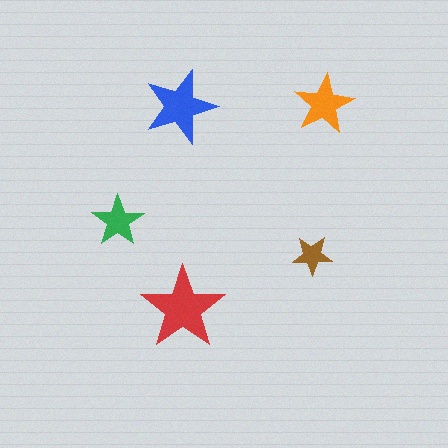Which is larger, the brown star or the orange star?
The orange one.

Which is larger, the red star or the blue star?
The red one.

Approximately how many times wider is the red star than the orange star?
About 1.5 times wider.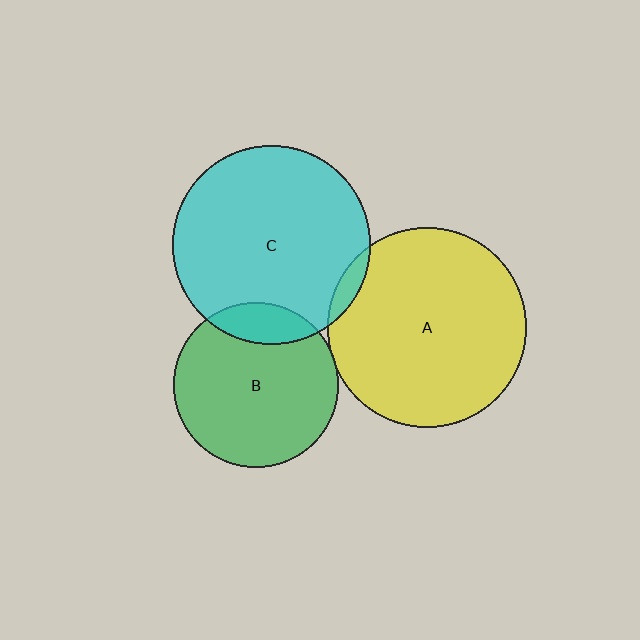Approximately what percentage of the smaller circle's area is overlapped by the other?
Approximately 5%.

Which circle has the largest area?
Circle A (yellow).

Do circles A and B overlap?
Yes.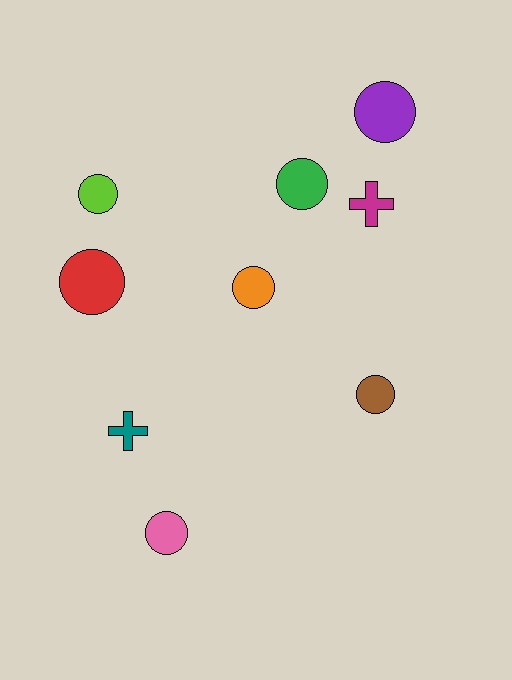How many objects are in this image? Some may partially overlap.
There are 9 objects.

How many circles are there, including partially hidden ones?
There are 7 circles.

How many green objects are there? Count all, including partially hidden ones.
There is 1 green object.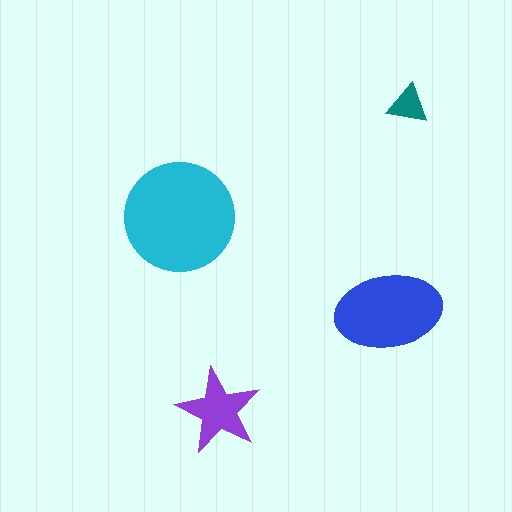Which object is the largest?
The cyan circle.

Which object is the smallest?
The teal triangle.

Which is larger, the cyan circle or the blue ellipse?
The cyan circle.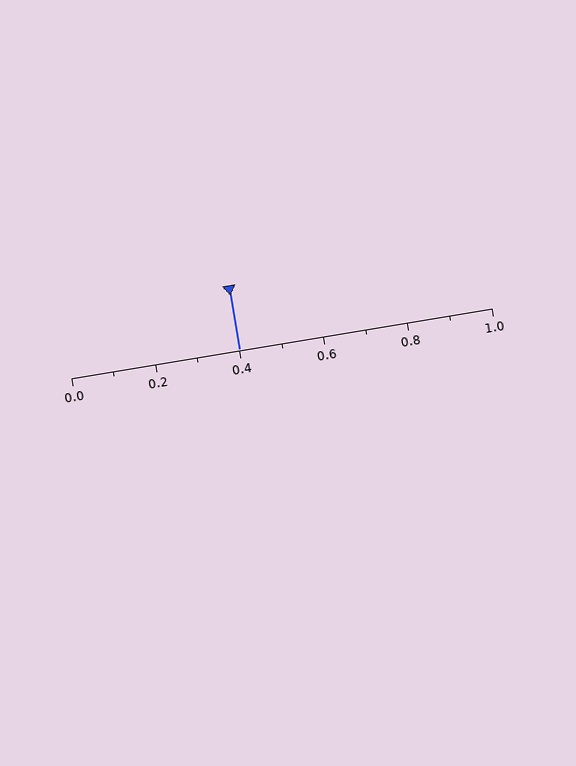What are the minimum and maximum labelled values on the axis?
The axis runs from 0.0 to 1.0.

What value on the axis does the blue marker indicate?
The marker indicates approximately 0.4.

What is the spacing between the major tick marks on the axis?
The major ticks are spaced 0.2 apart.